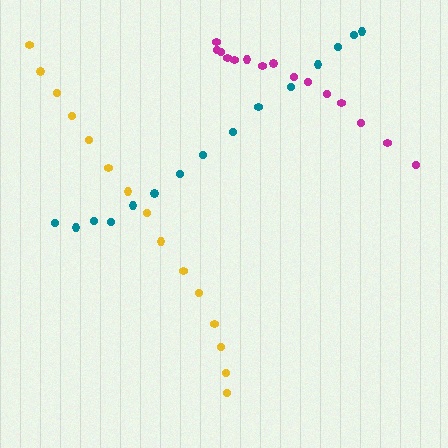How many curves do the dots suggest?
There are 3 distinct paths.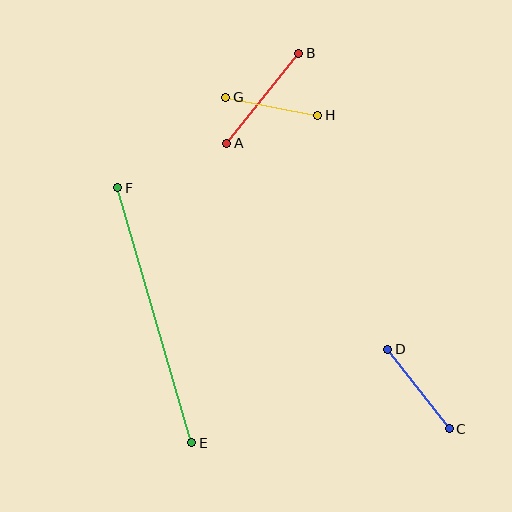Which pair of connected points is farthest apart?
Points E and F are farthest apart.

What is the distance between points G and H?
The distance is approximately 94 pixels.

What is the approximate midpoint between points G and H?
The midpoint is at approximately (272, 106) pixels.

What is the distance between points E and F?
The distance is approximately 265 pixels.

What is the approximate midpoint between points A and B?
The midpoint is at approximately (263, 98) pixels.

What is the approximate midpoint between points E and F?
The midpoint is at approximately (155, 315) pixels.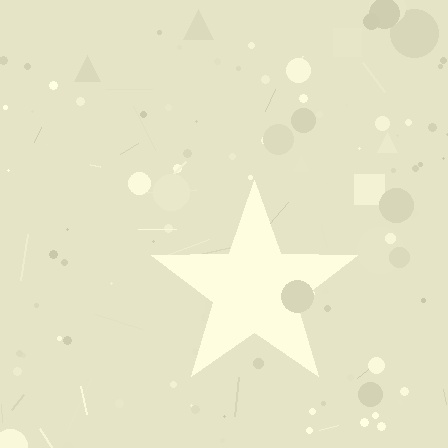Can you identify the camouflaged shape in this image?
The camouflaged shape is a star.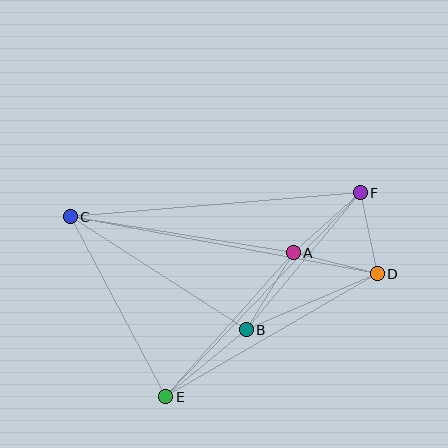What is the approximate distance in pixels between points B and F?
The distance between B and F is approximately 178 pixels.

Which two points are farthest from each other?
Points C and D are farthest from each other.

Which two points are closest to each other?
Points D and F are closest to each other.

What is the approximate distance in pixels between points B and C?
The distance between B and C is approximately 209 pixels.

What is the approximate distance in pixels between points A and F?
The distance between A and F is approximately 90 pixels.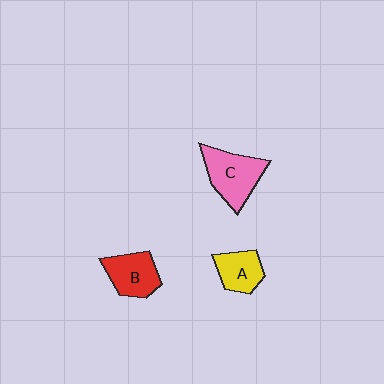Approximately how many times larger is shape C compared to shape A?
Approximately 1.5 times.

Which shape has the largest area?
Shape C (pink).